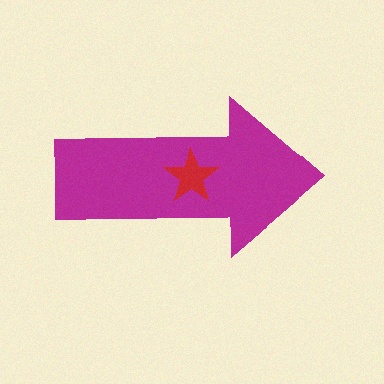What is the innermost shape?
The red star.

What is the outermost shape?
The magenta arrow.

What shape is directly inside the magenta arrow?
The red star.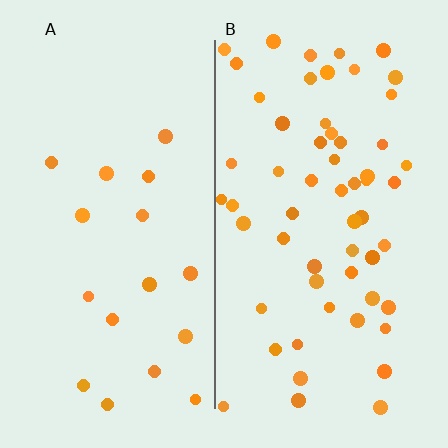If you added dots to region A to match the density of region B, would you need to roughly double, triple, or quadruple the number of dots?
Approximately triple.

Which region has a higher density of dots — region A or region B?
B (the right).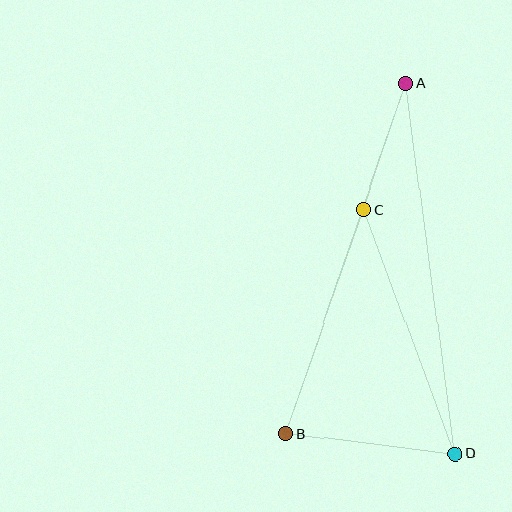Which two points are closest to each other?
Points A and C are closest to each other.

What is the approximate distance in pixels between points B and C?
The distance between B and C is approximately 237 pixels.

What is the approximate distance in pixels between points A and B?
The distance between A and B is approximately 370 pixels.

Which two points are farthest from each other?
Points A and D are farthest from each other.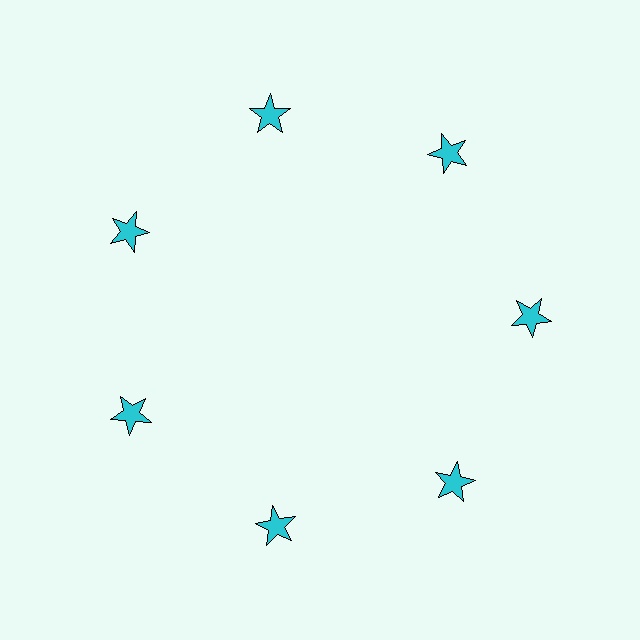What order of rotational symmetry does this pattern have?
This pattern has 7-fold rotational symmetry.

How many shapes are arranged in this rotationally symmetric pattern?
There are 7 shapes, arranged in 7 groups of 1.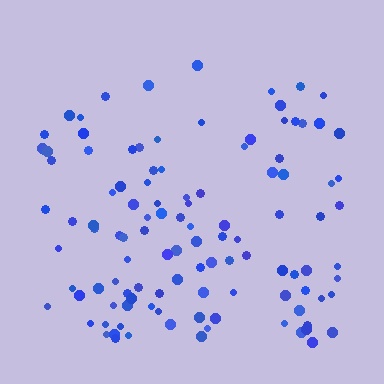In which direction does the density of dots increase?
From top to bottom, with the bottom side densest.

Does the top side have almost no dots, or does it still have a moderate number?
Still a moderate number, just noticeably fewer than the bottom.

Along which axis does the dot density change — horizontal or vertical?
Vertical.